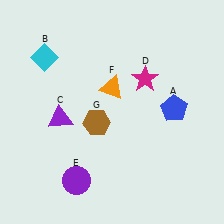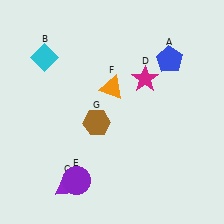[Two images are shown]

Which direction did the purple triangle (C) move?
The purple triangle (C) moved down.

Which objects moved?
The objects that moved are: the blue pentagon (A), the purple triangle (C).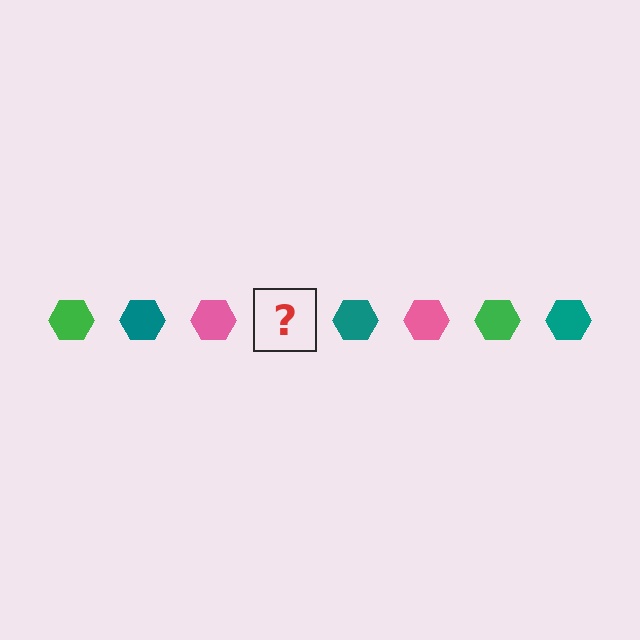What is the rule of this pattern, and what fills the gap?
The rule is that the pattern cycles through green, teal, pink hexagons. The gap should be filled with a green hexagon.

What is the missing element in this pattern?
The missing element is a green hexagon.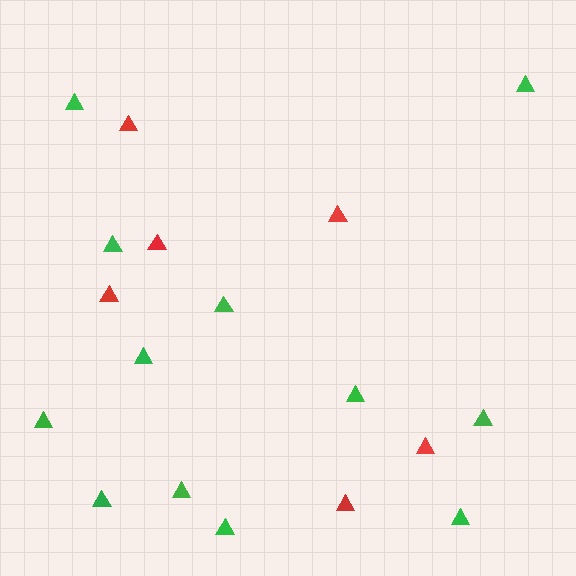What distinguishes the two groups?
There are 2 groups: one group of red triangles (6) and one group of green triangles (12).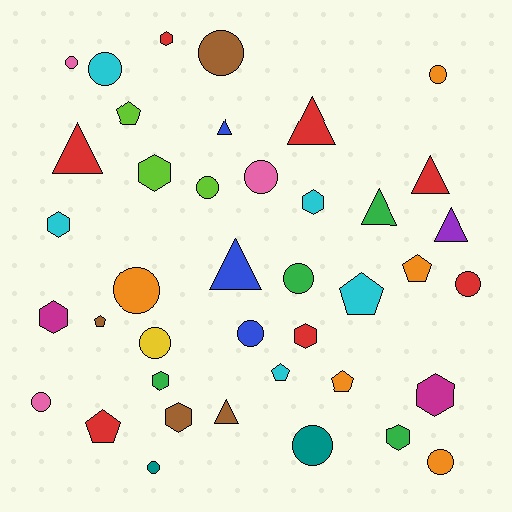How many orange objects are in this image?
There are 5 orange objects.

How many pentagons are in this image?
There are 7 pentagons.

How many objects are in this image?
There are 40 objects.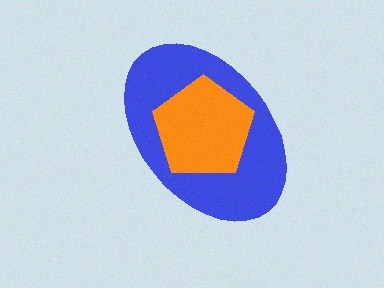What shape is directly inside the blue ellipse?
The orange pentagon.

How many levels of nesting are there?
2.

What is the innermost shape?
The orange pentagon.